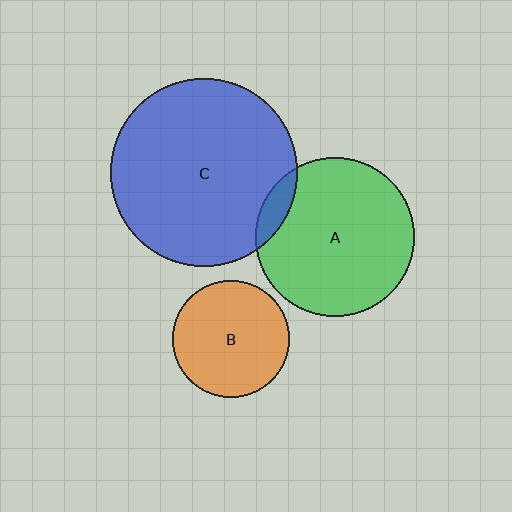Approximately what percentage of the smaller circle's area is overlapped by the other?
Approximately 10%.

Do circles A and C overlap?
Yes.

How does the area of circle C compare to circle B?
Approximately 2.6 times.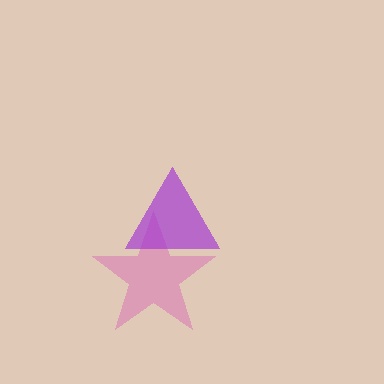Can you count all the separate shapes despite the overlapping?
Yes, there are 2 separate shapes.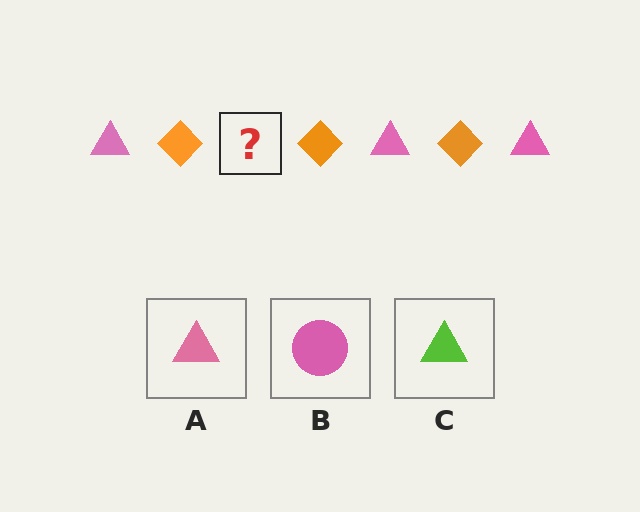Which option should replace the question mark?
Option A.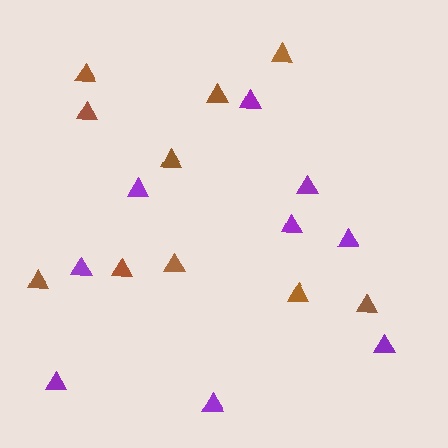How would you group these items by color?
There are 2 groups: one group of purple triangles (9) and one group of brown triangles (10).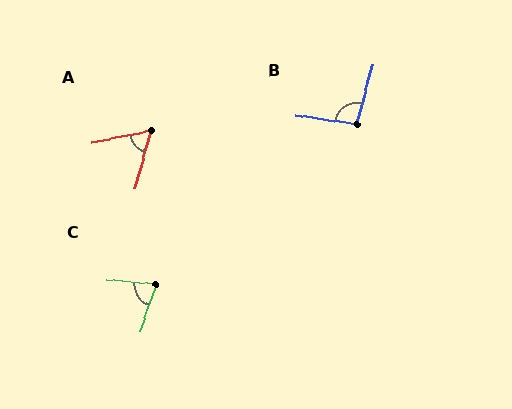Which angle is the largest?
B, at approximately 97 degrees.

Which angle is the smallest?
A, at approximately 63 degrees.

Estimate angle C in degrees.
Approximately 76 degrees.